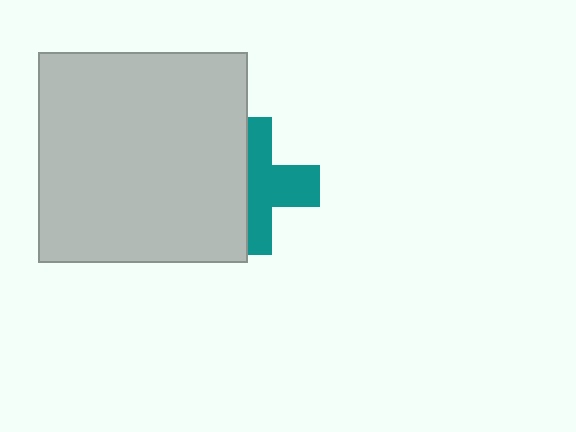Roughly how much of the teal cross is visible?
About half of it is visible (roughly 54%).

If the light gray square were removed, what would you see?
You would see the complete teal cross.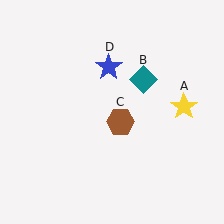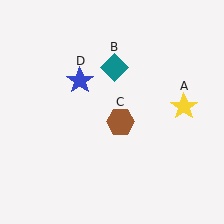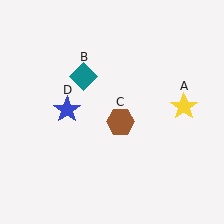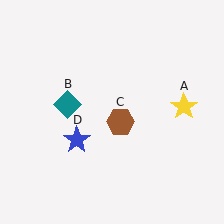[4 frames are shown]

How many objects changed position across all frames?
2 objects changed position: teal diamond (object B), blue star (object D).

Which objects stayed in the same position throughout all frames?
Yellow star (object A) and brown hexagon (object C) remained stationary.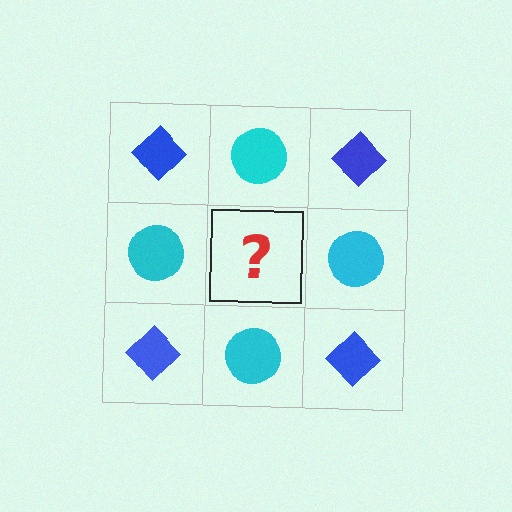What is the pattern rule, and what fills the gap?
The rule is that it alternates blue diamond and cyan circle in a checkerboard pattern. The gap should be filled with a blue diamond.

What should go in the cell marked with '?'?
The missing cell should contain a blue diamond.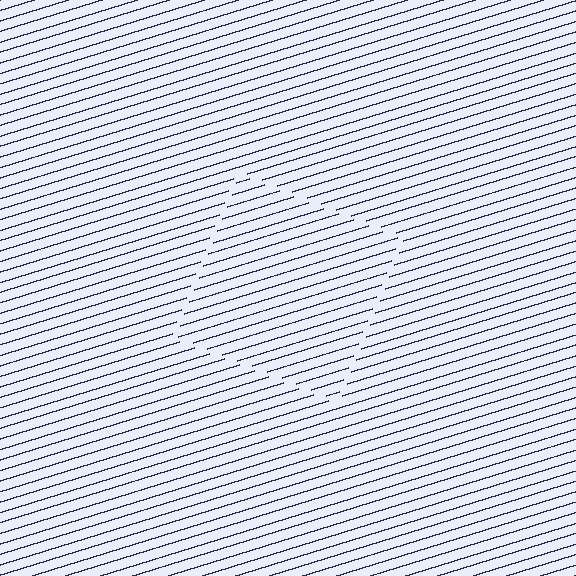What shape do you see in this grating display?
An illusory square. The interior of the shape contains the same grating, shifted by half a period — the contour is defined by the phase discontinuity where line-ends from the inner and outer gratings abut.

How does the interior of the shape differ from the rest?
The interior of the shape contains the same grating, shifted by half a period — the contour is defined by the phase discontinuity where line-ends from the inner and outer gratings abut.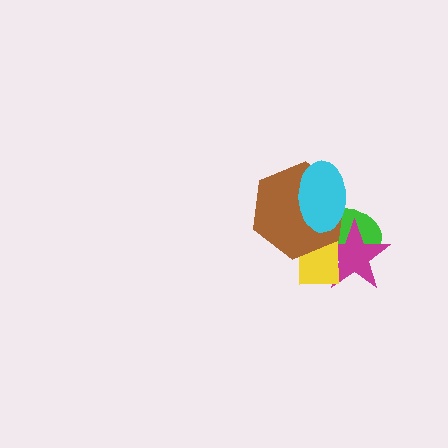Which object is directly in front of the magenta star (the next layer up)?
The yellow rectangle is directly in front of the magenta star.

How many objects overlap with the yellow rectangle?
4 objects overlap with the yellow rectangle.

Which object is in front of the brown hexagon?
The cyan ellipse is in front of the brown hexagon.